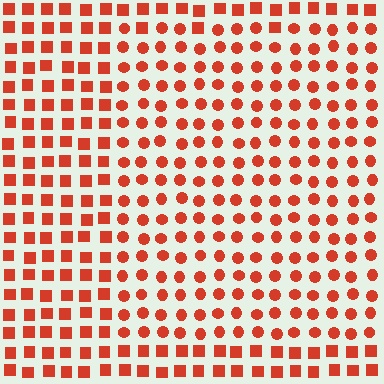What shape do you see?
I see a rectangle.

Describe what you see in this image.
The image is filled with small red elements arranged in a uniform grid. A rectangle-shaped region contains circles, while the surrounding area contains squares. The boundary is defined purely by the change in element shape.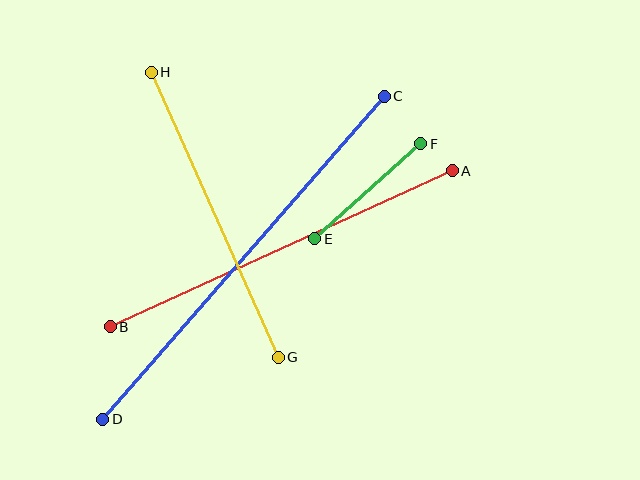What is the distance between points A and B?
The distance is approximately 376 pixels.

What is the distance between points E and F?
The distance is approximately 142 pixels.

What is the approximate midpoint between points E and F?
The midpoint is at approximately (368, 191) pixels.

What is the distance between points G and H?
The distance is approximately 312 pixels.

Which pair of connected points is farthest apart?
Points C and D are farthest apart.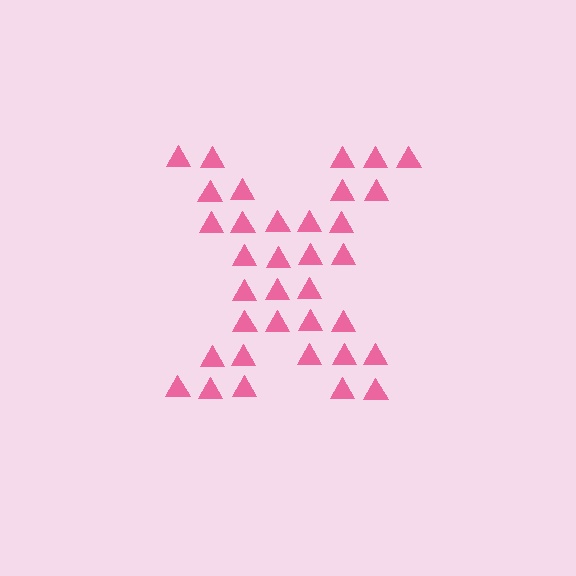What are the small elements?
The small elements are triangles.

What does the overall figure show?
The overall figure shows the letter X.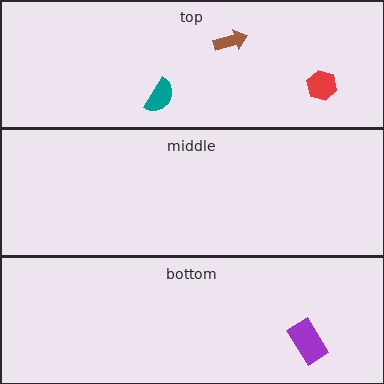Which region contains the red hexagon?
The top region.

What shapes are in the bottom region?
The purple rectangle.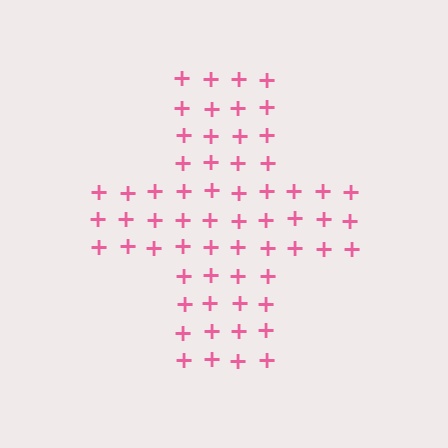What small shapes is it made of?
It is made of small plus signs.